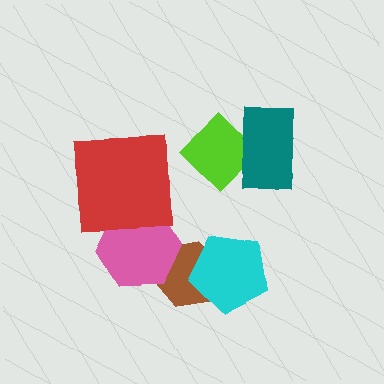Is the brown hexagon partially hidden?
Yes, it is partially covered by another shape.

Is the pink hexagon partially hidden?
Yes, it is partially covered by another shape.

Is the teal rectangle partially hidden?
No, no other shape covers it.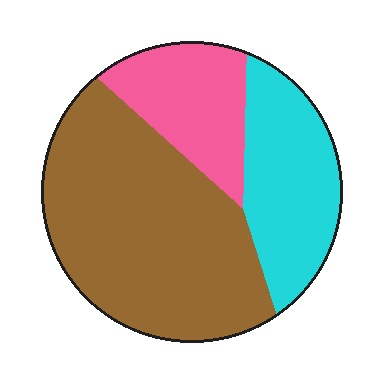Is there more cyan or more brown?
Brown.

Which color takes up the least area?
Pink, at roughly 20%.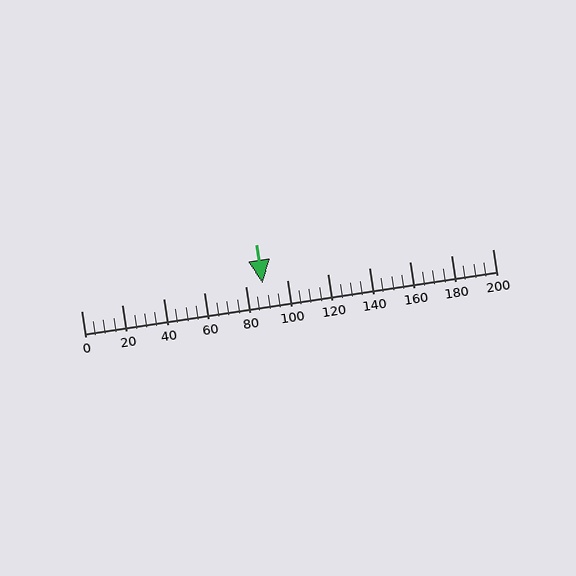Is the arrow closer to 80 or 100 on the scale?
The arrow is closer to 80.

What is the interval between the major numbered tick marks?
The major tick marks are spaced 20 units apart.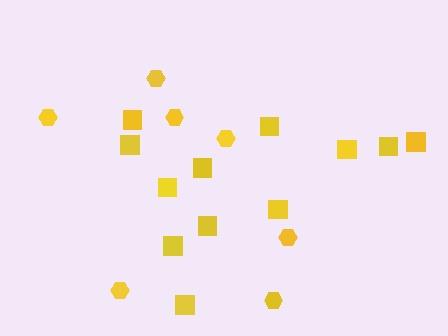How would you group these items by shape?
There are 2 groups: one group of squares (12) and one group of hexagons (7).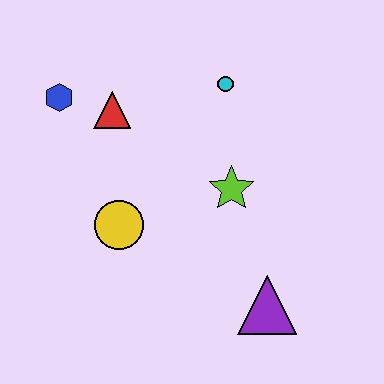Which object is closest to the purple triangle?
The lime star is closest to the purple triangle.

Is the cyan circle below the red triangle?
No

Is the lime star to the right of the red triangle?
Yes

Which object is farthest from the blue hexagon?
The purple triangle is farthest from the blue hexagon.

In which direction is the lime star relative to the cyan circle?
The lime star is below the cyan circle.